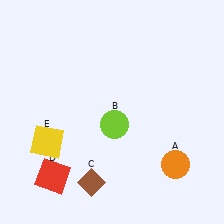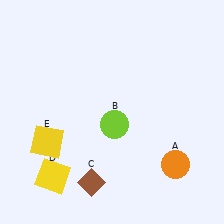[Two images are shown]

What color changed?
The square (D) changed from red in Image 1 to yellow in Image 2.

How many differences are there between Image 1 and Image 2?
There is 1 difference between the two images.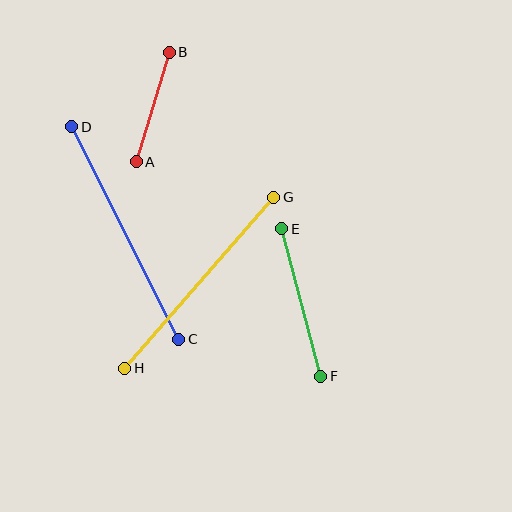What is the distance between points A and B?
The distance is approximately 114 pixels.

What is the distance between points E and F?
The distance is approximately 152 pixels.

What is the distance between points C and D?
The distance is approximately 238 pixels.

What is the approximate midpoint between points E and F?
The midpoint is at approximately (301, 303) pixels.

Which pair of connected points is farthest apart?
Points C and D are farthest apart.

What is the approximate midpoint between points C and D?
The midpoint is at approximately (125, 233) pixels.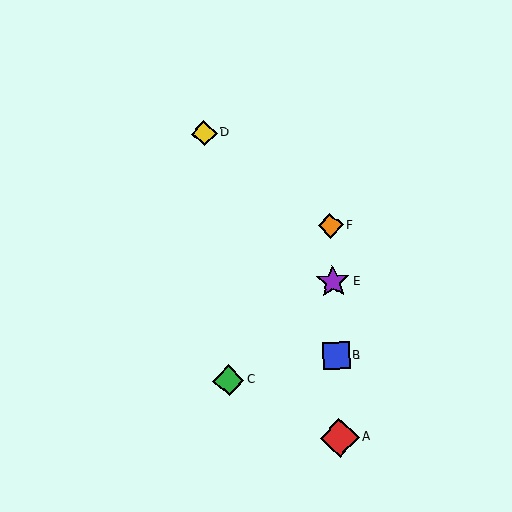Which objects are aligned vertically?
Objects A, B, E, F are aligned vertically.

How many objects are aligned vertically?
4 objects (A, B, E, F) are aligned vertically.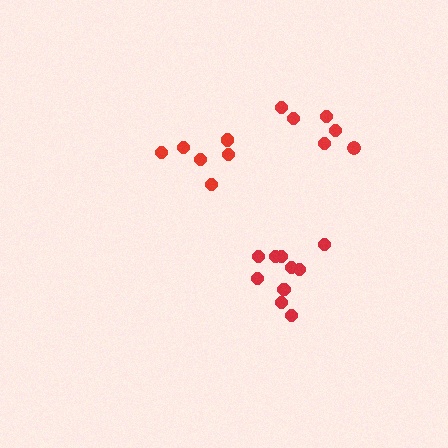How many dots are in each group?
Group 1: 10 dots, Group 2: 6 dots, Group 3: 6 dots (22 total).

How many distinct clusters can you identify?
There are 3 distinct clusters.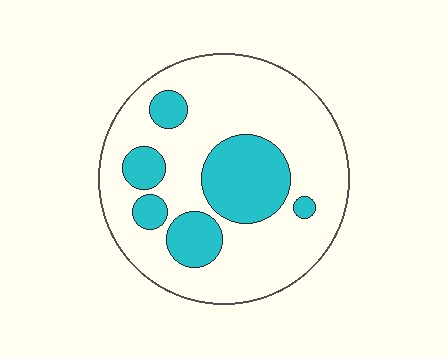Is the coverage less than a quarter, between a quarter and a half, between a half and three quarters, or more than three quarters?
Between a quarter and a half.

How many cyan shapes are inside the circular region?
6.